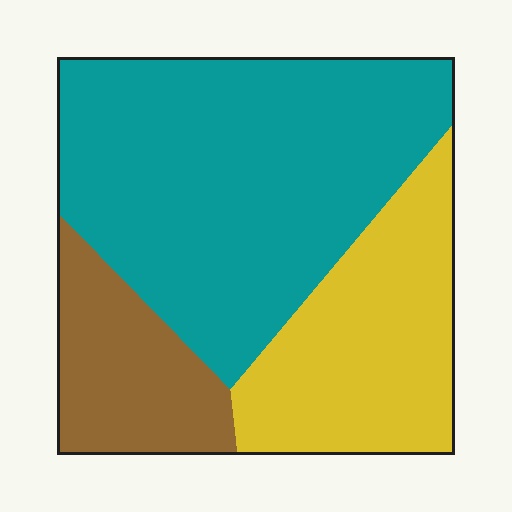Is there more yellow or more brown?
Yellow.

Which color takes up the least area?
Brown, at roughly 15%.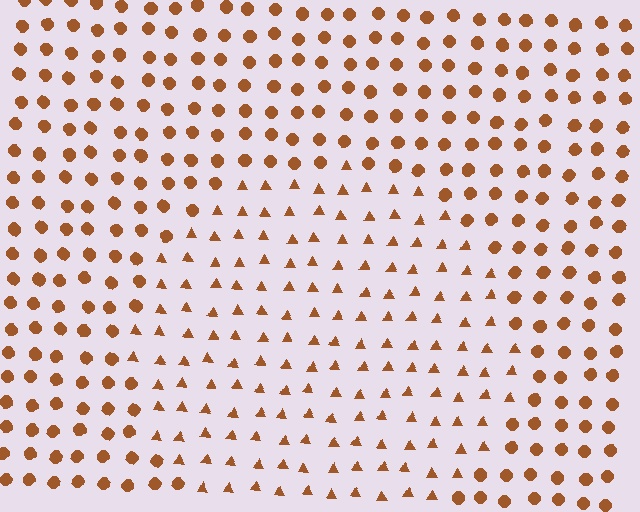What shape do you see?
I see a circle.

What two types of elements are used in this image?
The image uses triangles inside the circle region and circles outside it.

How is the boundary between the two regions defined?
The boundary is defined by a change in element shape: triangles inside vs. circles outside. All elements share the same color and spacing.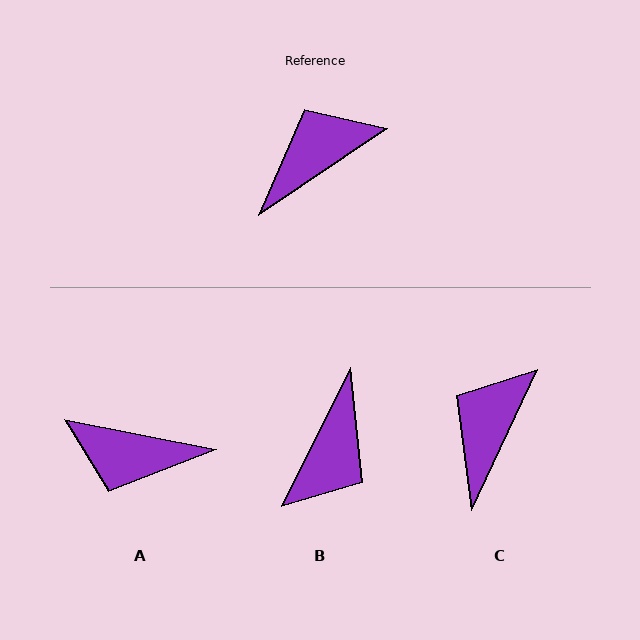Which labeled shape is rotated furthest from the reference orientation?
B, about 151 degrees away.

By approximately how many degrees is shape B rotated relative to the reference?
Approximately 151 degrees clockwise.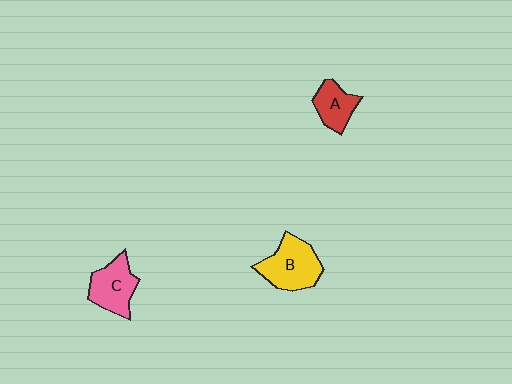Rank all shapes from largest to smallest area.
From largest to smallest: B (yellow), C (pink), A (red).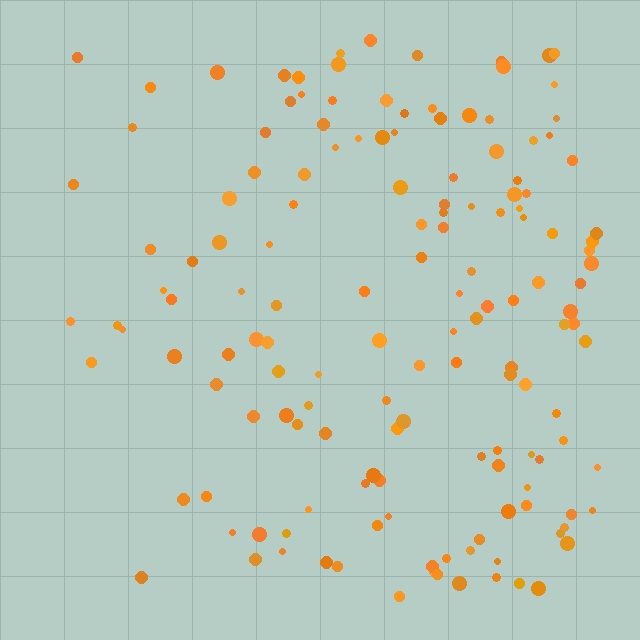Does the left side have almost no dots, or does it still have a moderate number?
Still a moderate number, just noticeably fewer than the right.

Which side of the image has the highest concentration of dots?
The right.